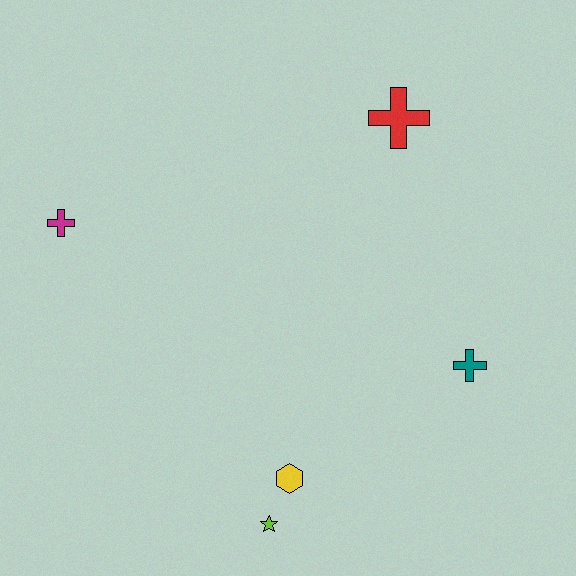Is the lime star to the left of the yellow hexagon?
Yes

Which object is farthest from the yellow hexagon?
The red cross is farthest from the yellow hexagon.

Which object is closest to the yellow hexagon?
The lime star is closest to the yellow hexagon.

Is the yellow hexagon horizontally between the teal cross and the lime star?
Yes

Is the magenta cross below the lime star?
No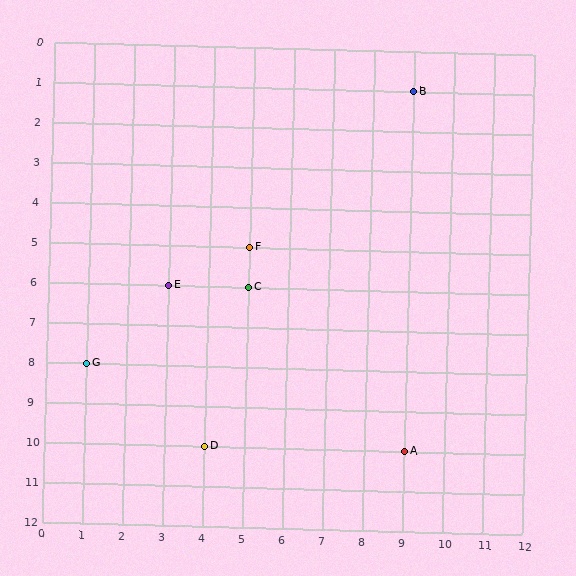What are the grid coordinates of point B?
Point B is at grid coordinates (9, 1).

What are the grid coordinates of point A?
Point A is at grid coordinates (9, 10).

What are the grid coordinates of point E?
Point E is at grid coordinates (3, 6).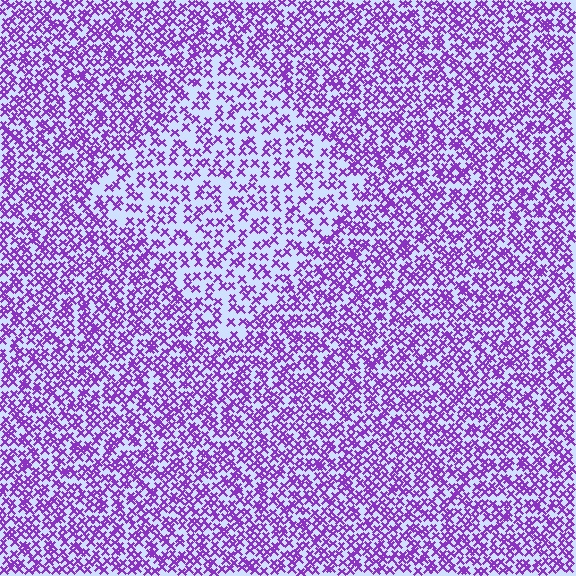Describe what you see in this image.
The image contains small purple elements arranged at two different densities. A diamond-shaped region is visible where the elements are less densely packed than the surrounding area.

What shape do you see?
I see a diamond.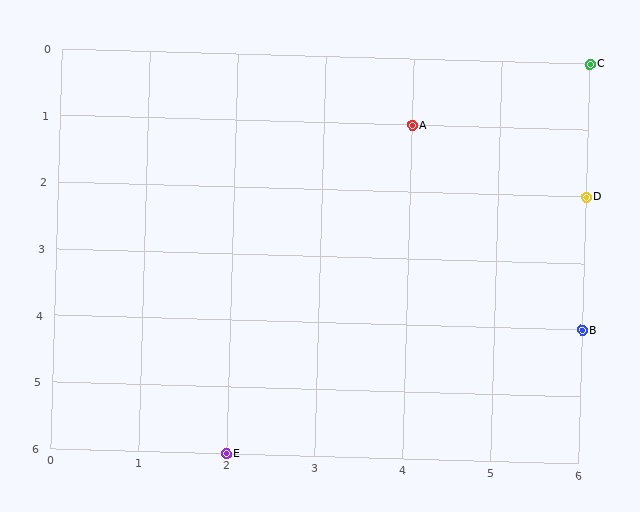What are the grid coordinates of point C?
Point C is at grid coordinates (6, 0).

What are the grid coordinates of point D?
Point D is at grid coordinates (6, 2).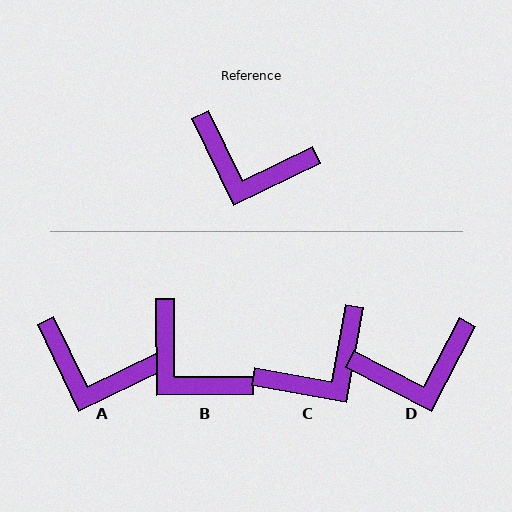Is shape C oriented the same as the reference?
No, it is off by about 54 degrees.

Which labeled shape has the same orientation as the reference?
A.